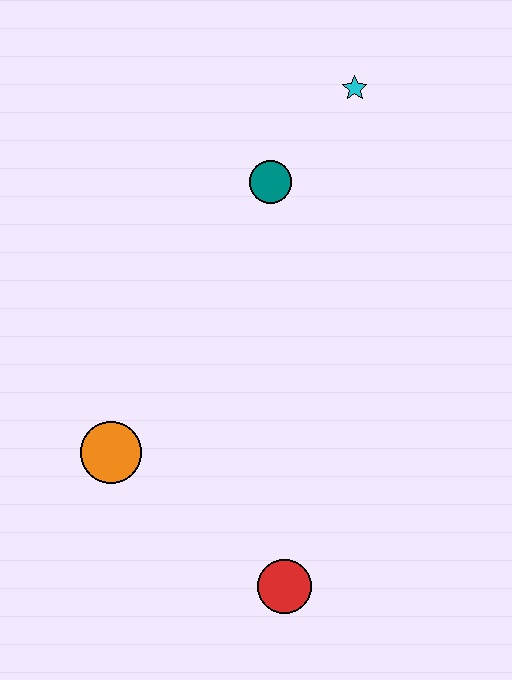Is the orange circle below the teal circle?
Yes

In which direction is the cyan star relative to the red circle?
The cyan star is above the red circle.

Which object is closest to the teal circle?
The cyan star is closest to the teal circle.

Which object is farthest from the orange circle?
The cyan star is farthest from the orange circle.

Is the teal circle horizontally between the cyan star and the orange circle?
Yes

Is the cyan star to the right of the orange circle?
Yes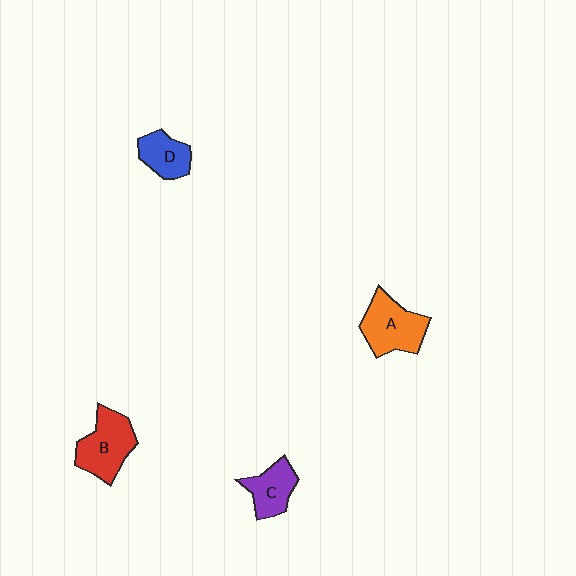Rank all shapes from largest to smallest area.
From largest to smallest: A (orange), B (red), C (purple), D (blue).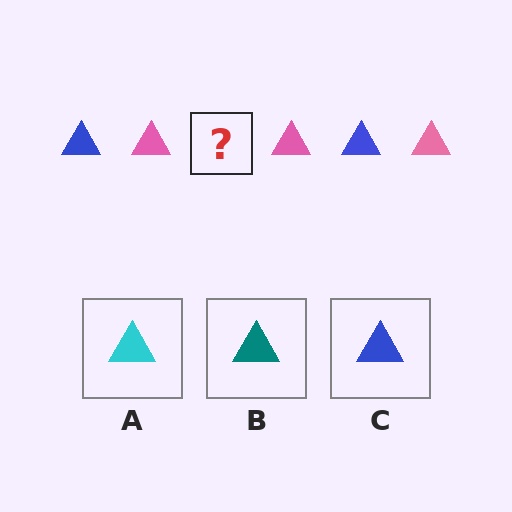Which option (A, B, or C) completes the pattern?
C.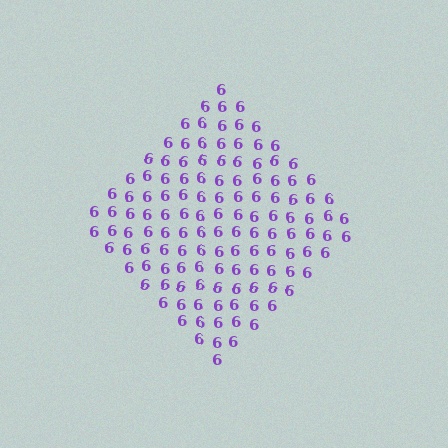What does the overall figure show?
The overall figure shows a diamond.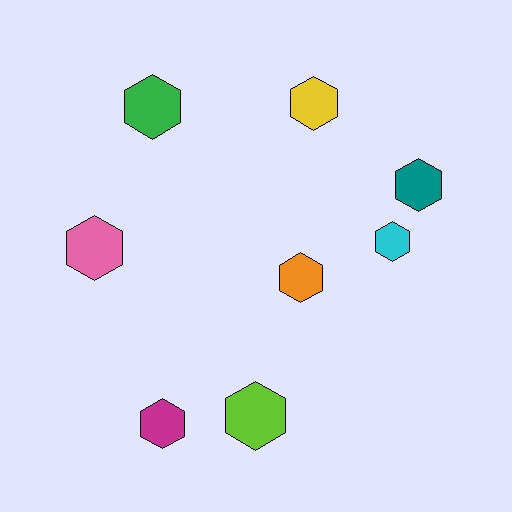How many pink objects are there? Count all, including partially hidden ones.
There is 1 pink object.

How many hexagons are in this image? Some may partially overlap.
There are 8 hexagons.